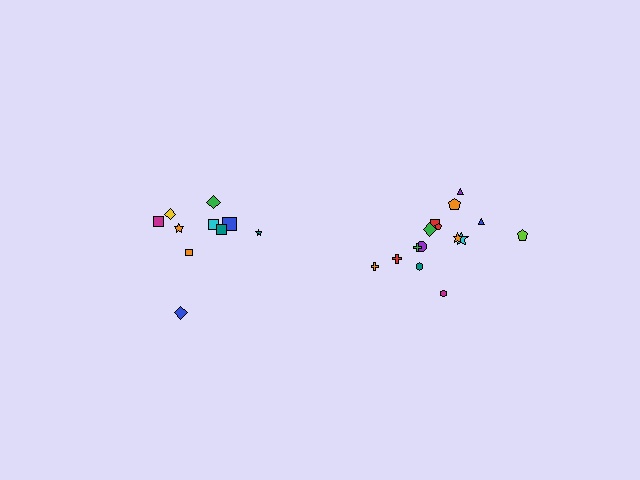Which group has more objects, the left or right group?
The right group.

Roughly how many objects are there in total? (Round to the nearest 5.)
Roughly 25 objects in total.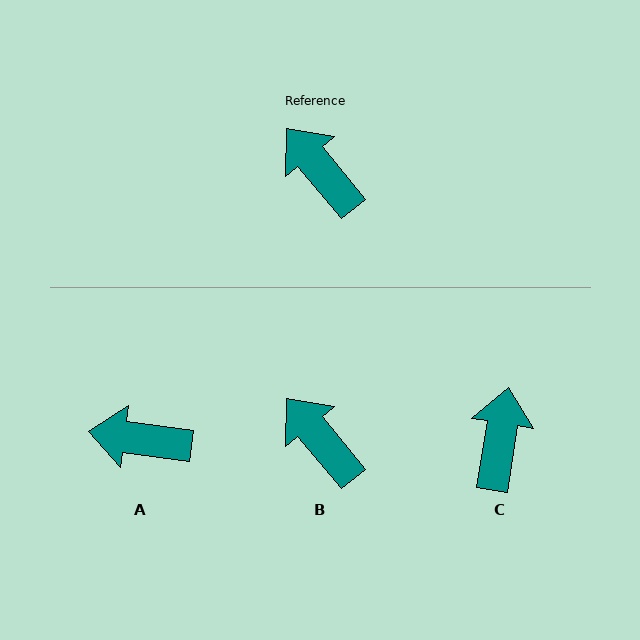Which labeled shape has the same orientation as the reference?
B.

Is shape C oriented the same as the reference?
No, it is off by about 49 degrees.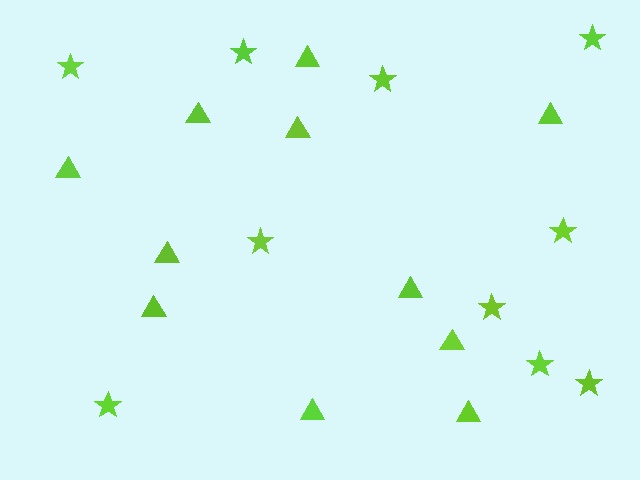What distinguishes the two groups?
There are 2 groups: one group of stars (10) and one group of triangles (11).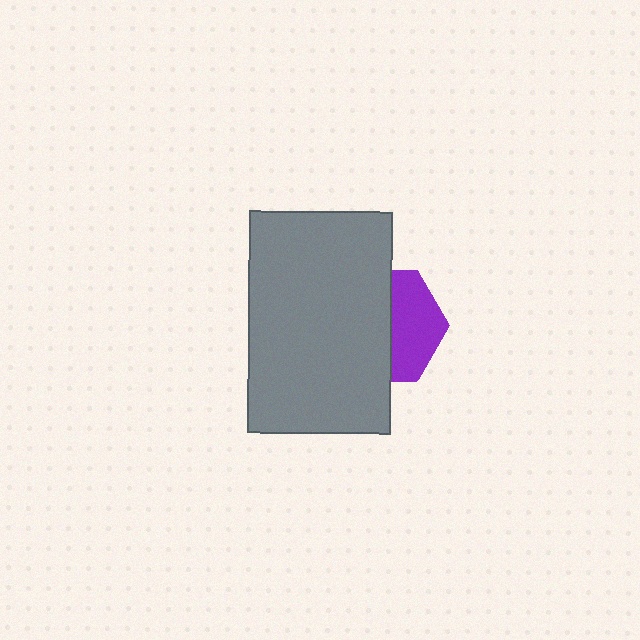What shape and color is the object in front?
The object in front is a gray rectangle.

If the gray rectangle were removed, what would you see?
You would see the complete purple hexagon.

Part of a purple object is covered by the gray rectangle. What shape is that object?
It is a hexagon.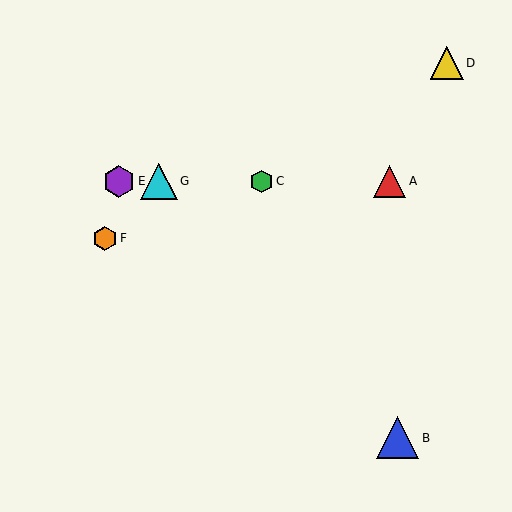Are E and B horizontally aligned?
No, E is at y≈181 and B is at y≈438.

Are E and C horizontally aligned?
Yes, both are at y≈181.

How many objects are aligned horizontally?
4 objects (A, C, E, G) are aligned horizontally.